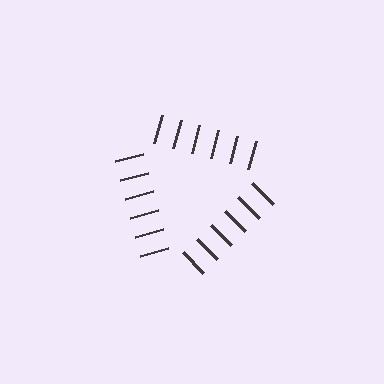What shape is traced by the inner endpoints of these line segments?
An illusory triangle — the line segments terminate on its edges but no continuous stroke is drawn.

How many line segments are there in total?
18 — 6 along each of the 3 edges.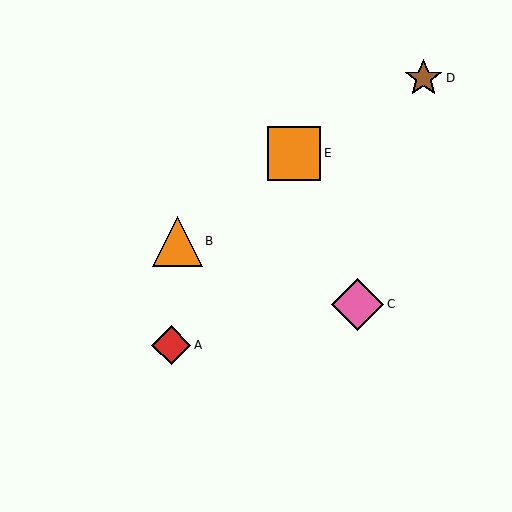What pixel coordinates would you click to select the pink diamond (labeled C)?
Click at (358, 304) to select the pink diamond C.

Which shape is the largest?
The orange square (labeled E) is the largest.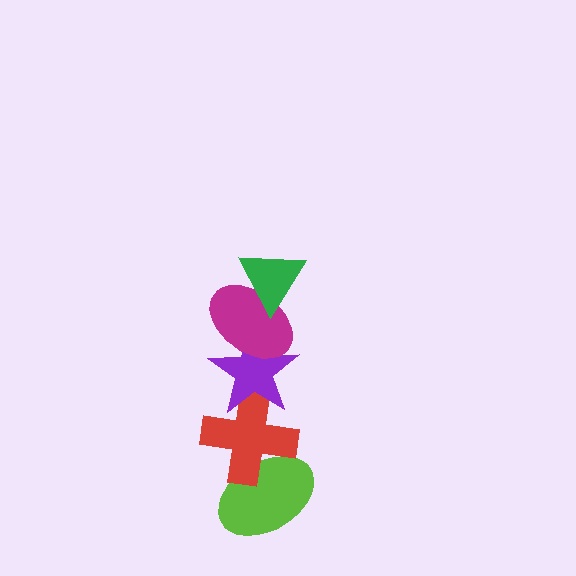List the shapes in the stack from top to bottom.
From top to bottom: the green triangle, the magenta ellipse, the purple star, the red cross, the lime ellipse.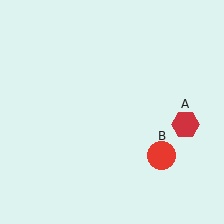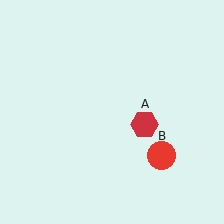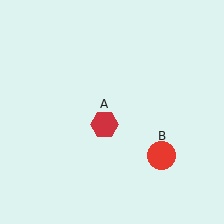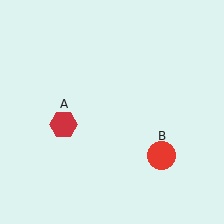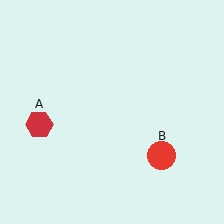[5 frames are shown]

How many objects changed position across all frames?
1 object changed position: red hexagon (object A).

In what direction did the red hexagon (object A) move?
The red hexagon (object A) moved left.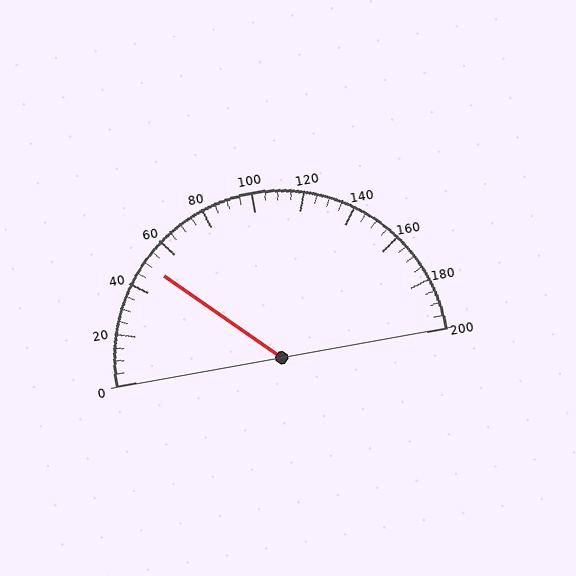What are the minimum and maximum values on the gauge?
The gauge ranges from 0 to 200.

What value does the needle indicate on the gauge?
The needle indicates approximately 50.